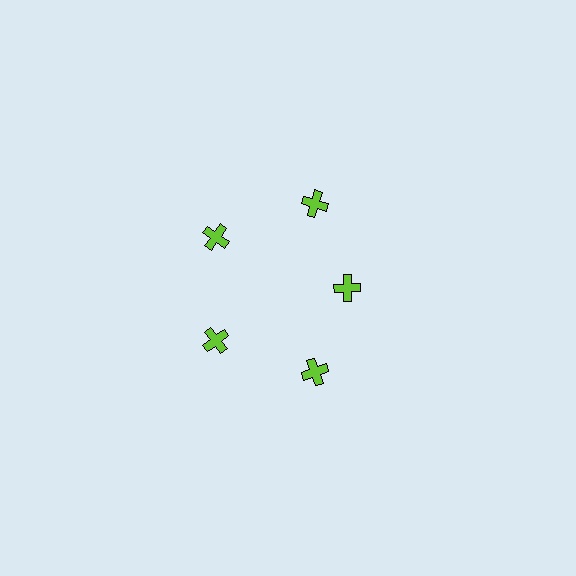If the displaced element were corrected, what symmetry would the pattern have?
It would have 5-fold rotational symmetry — the pattern would map onto itself every 72 degrees.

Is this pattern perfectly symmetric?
No. The 5 lime crosses are arranged in a ring, but one element near the 3 o'clock position is pulled inward toward the center, breaking the 5-fold rotational symmetry.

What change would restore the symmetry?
The symmetry would be restored by moving it outward, back onto the ring so that all 5 crosses sit at equal angles and equal distance from the center.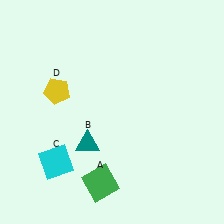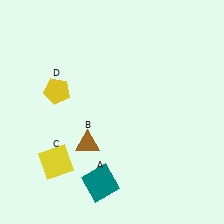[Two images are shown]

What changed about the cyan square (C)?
In Image 1, C is cyan. In Image 2, it changed to yellow.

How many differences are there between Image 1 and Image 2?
There are 3 differences between the two images.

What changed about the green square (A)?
In Image 1, A is green. In Image 2, it changed to teal.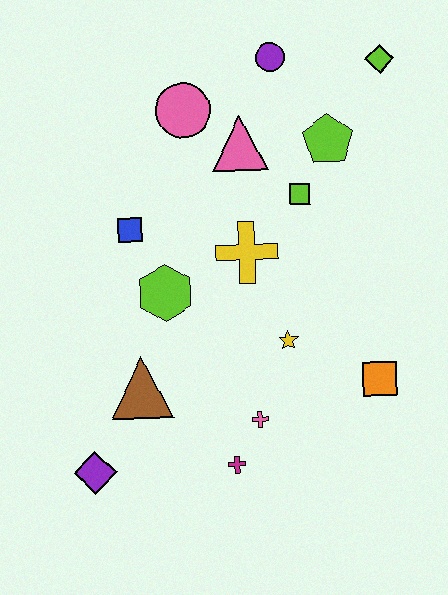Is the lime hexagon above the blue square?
No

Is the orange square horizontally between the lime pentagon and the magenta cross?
No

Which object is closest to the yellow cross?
The lime square is closest to the yellow cross.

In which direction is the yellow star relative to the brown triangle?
The yellow star is to the right of the brown triangle.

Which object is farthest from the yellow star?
The lime diamond is farthest from the yellow star.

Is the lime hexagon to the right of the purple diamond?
Yes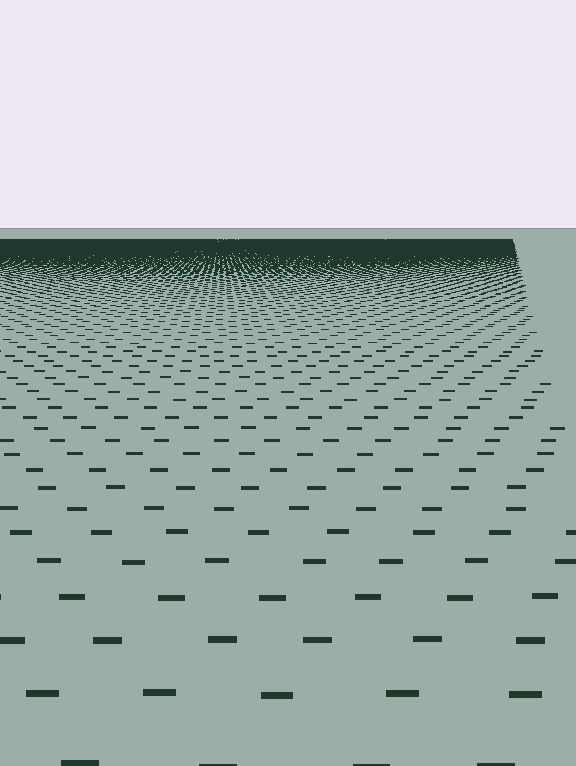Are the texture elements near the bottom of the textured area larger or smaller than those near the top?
Larger. Near the bottom, elements are closer to the viewer and appear at a bigger on-screen size.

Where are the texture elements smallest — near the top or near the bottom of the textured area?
Near the top.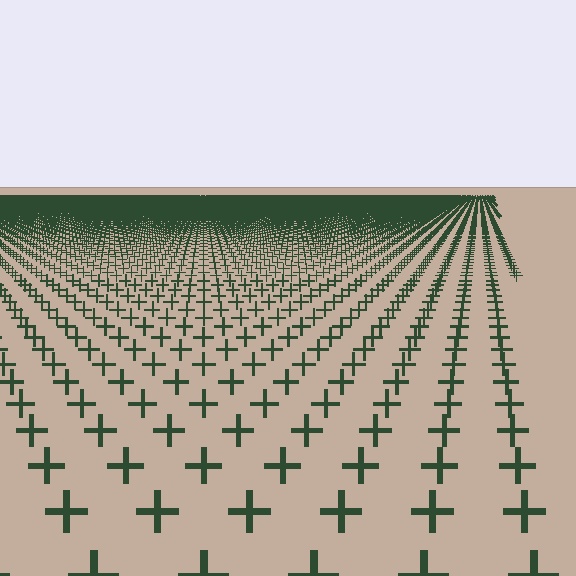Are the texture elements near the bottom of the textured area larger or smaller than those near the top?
Larger. Near the bottom, elements are closer to the viewer and appear at a bigger on-screen size.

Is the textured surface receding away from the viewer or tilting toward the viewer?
The surface is receding away from the viewer. Texture elements get smaller and denser toward the top.